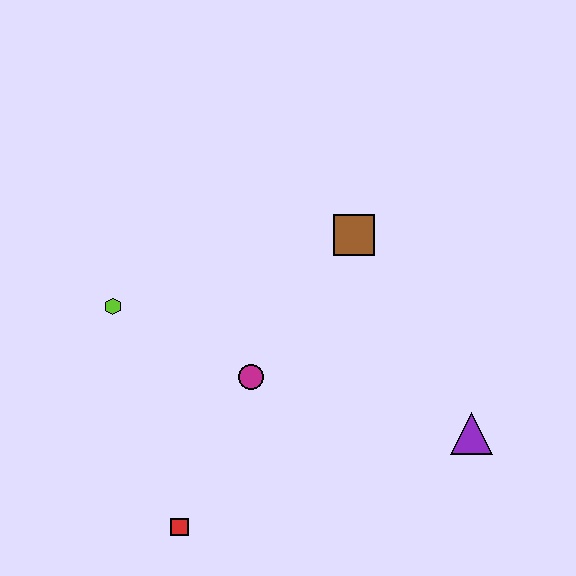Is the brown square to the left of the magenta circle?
No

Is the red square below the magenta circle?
Yes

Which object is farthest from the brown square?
The red square is farthest from the brown square.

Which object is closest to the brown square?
The magenta circle is closest to the brown square.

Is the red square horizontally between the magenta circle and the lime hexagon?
Yes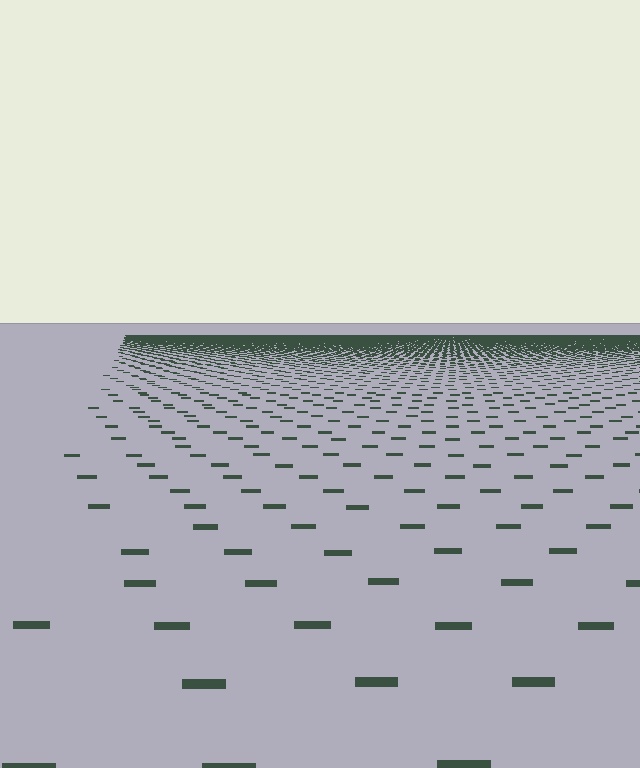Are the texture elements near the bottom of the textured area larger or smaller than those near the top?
Larger. Near the bottom, elements are closer to the viewer and appear at a bigger on-screen size.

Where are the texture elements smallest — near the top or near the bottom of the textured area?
Near the top.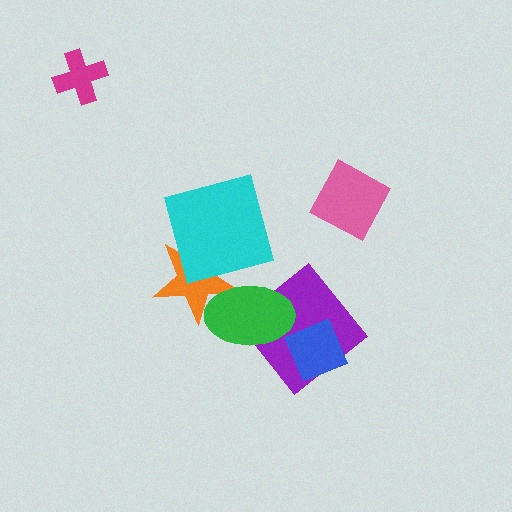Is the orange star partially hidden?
Yes, it is partially covered by another shape.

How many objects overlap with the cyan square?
1 object overlaps with the cyan square.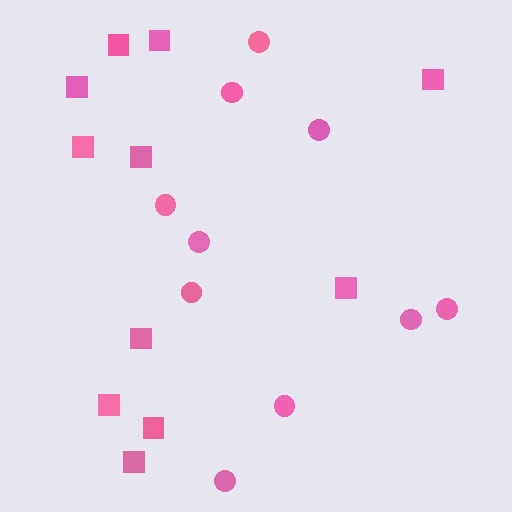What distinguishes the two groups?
There are 2 groups: one group of squares (11) and one group of circles (10).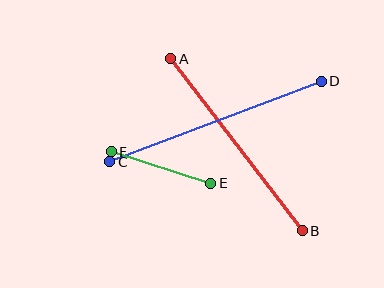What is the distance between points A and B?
The distance is approximately 217 pixels.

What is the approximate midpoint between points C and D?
The midpoint is at approximately (215, 121) pixels.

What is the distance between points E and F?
The distance is approximately 105 pixels.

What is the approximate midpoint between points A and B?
The midpoint is at approximately (237, 145) pixels.